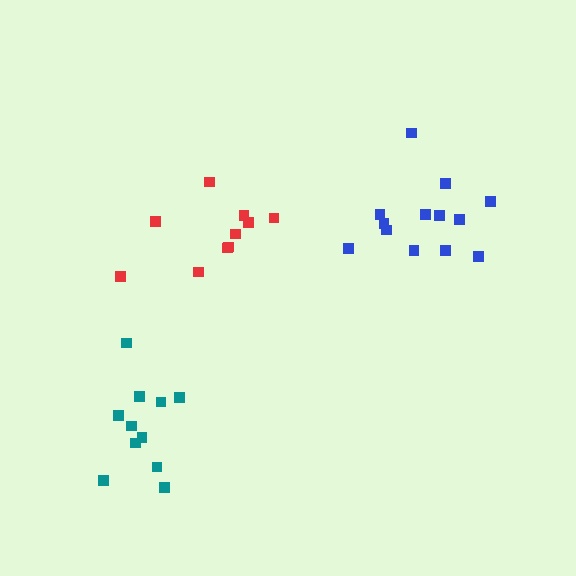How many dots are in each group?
Group 1: 10 dots, Group 2: 11 dots, Group 3: 13 dots (34 total).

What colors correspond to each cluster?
The clusters are colored: red, teal, blue.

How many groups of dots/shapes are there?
There are 3 groups.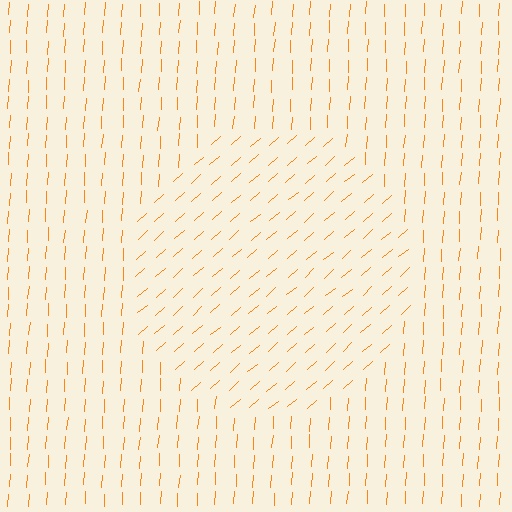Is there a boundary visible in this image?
Yes, there is a texture boundary formed by a change in line orientation.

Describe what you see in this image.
The image is filled with small orange line segments. A circle region in the image has lines oriented differently from the surrounding lines, creating a visible texture boundary.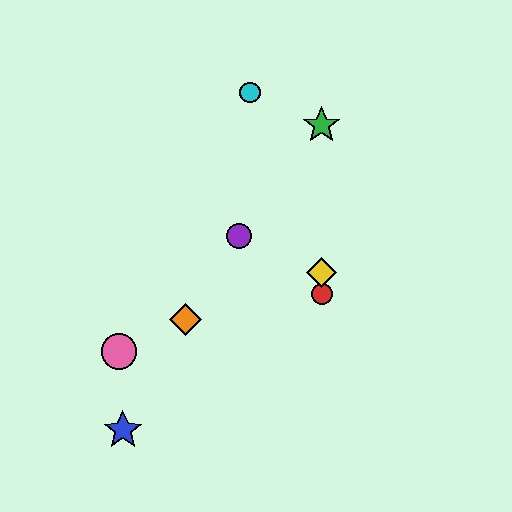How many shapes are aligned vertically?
3 shapes (the red circle, the green star, the yellow diamond) are aligned vertically.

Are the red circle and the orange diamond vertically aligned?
No, the red circle is at x≈322 and the orange diamond is at x≈185.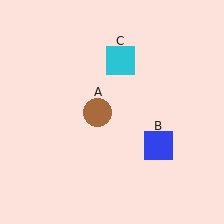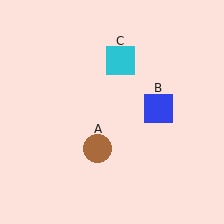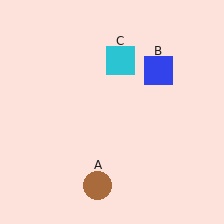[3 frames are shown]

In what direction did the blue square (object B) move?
The blue square (object B) moved up.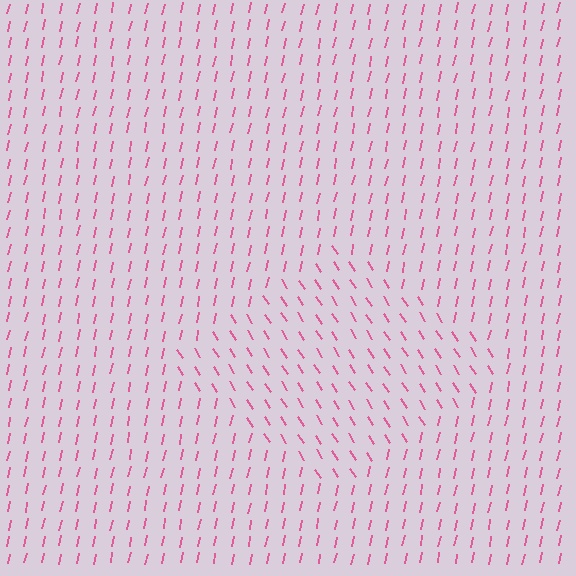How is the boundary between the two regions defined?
The boundary is defined purely by a change in line orientation (approximately 45 degrees difference). All lines are the same color and thickness.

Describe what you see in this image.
The image is filled with small pink line segments. A diamond region in the image has lines oriented differently from the surrounding lines, creating a visible texture boundary.